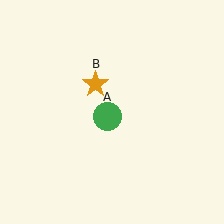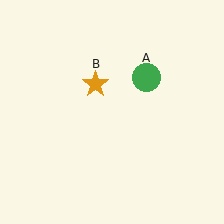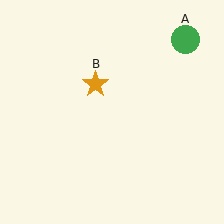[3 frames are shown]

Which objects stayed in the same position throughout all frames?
Orange star (object B) remained stationary.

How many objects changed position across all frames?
1 object changed position: green circle (object A).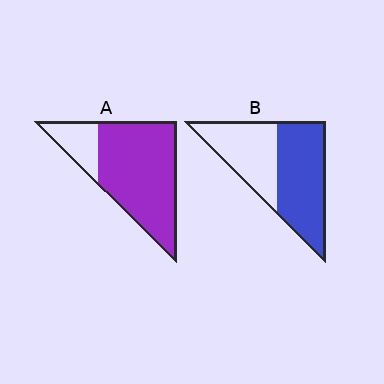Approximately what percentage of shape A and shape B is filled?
A is approximately 80% and B is approximately 55%.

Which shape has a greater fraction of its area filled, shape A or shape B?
Shape A.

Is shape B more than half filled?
Yes.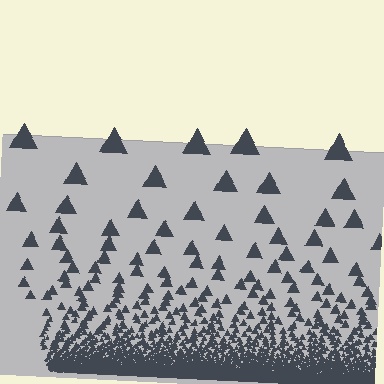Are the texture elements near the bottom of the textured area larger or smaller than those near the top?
Smaller. The gradient is inverted — elements near the bottom are smaller and denser.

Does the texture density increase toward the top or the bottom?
Density increases toward the bottom.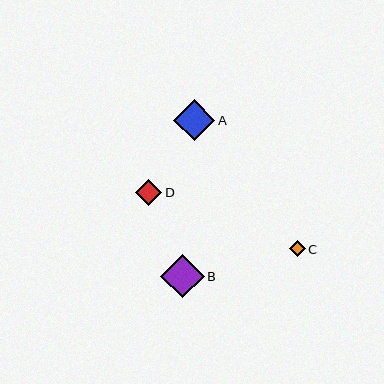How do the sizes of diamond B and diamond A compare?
Diamond B and diamond A are approximately the same size.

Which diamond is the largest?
Diamond B is the largest with a size of approximately 44 pixels.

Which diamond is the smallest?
Diamond C is the smallest with a size of approximately 16 pixels.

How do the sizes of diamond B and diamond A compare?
Diamond B and diamond A are approximately the same size.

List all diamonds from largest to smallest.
From largest to smallest: B, A, D, C.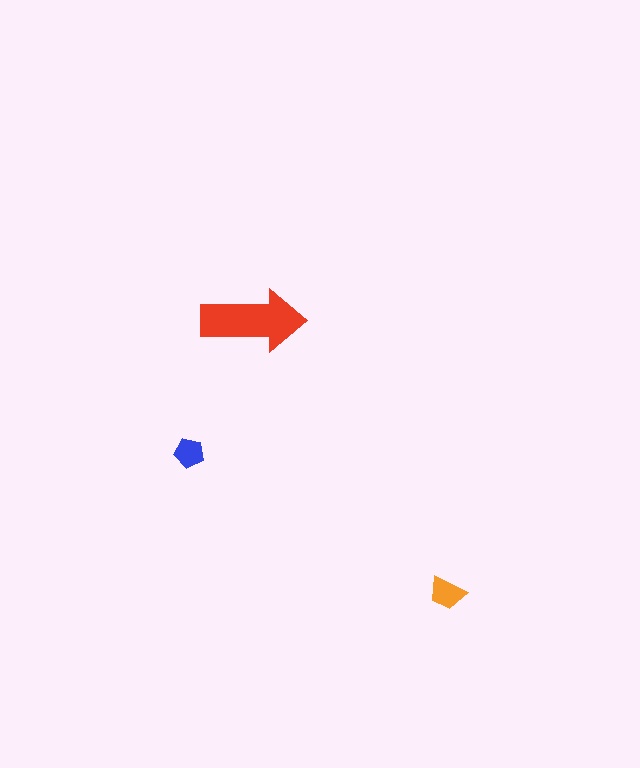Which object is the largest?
The red arrow.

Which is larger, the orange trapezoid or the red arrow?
The red arrow.